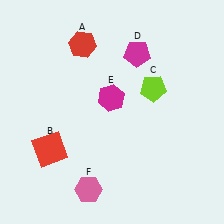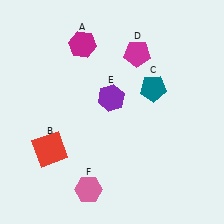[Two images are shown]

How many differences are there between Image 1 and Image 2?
There are 3 differences between the two images.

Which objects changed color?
A changed from red to magenta. C changed from lime to teal. E changed from magenta to purple.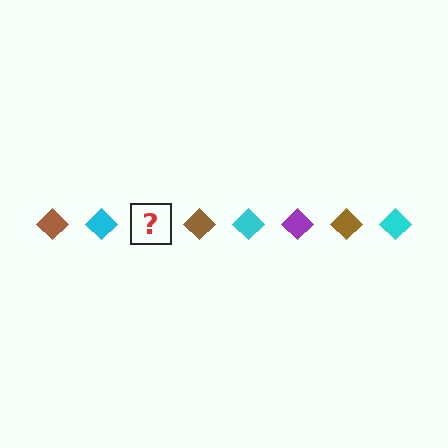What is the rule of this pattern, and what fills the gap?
The rule is that the pattern cycles through brown, cyan, purple diamonds. The gap should be filled with a purple diamond.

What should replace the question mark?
The question mark should be replaced with a purple diamond.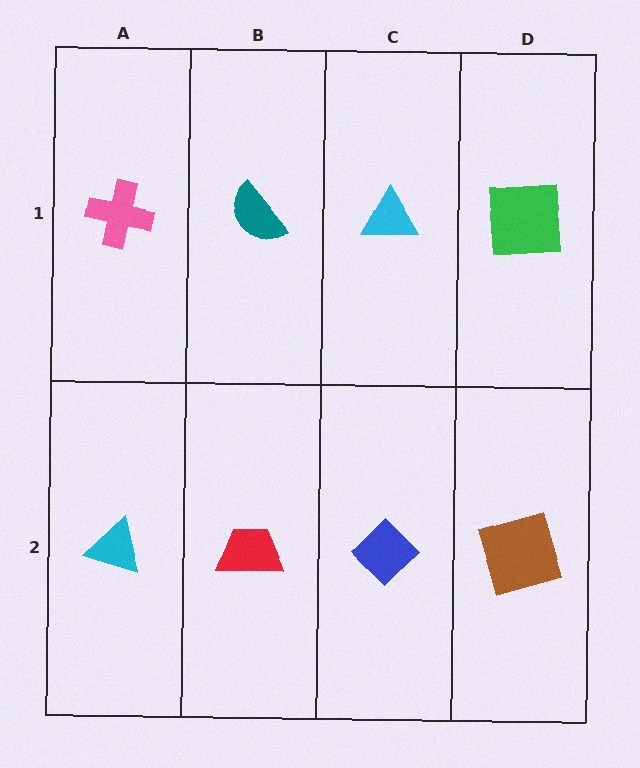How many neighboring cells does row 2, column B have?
3.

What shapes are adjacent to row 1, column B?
A red trapezoid (row 2, column B), a pink cross (row 1, column A), a cyan triangle (row 1, column C).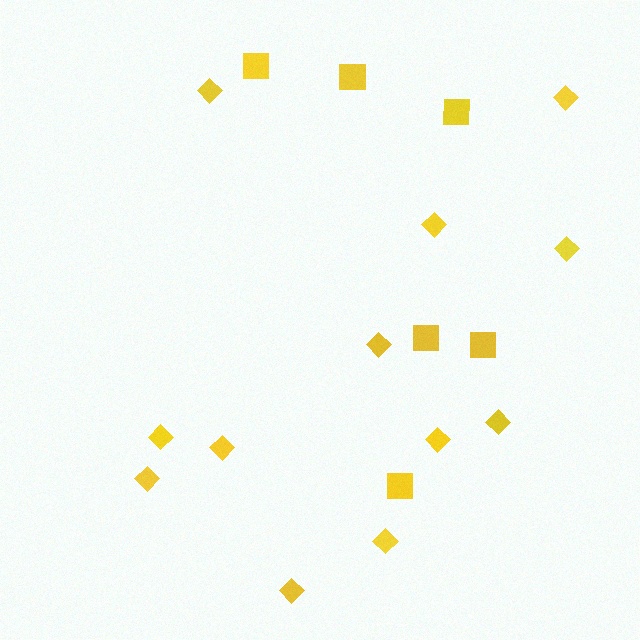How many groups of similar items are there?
There are 2 groups: one group of squares (6) and one group of diamonds (12).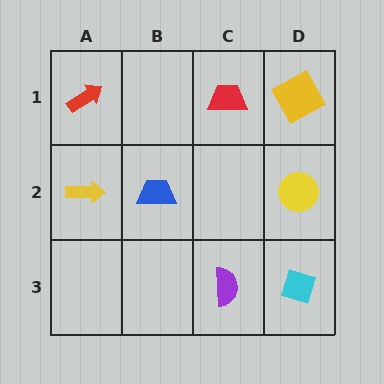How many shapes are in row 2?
3 shapes.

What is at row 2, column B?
A blue trapezoid.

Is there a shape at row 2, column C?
No, that cell is empty.